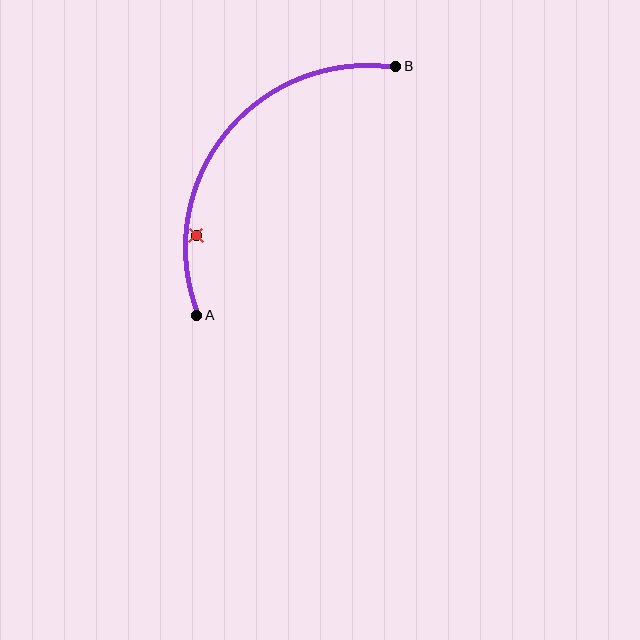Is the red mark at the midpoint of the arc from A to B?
No — the red mark does not lie on the arc at all. It sits slightly inside the curve.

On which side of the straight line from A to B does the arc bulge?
The arc bulges above and to the left of the straight line connecting A and B.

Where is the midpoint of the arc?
The arc midpoint is the point on the curve farthest from the straight line joining A and B. It sits above and to the left of that line.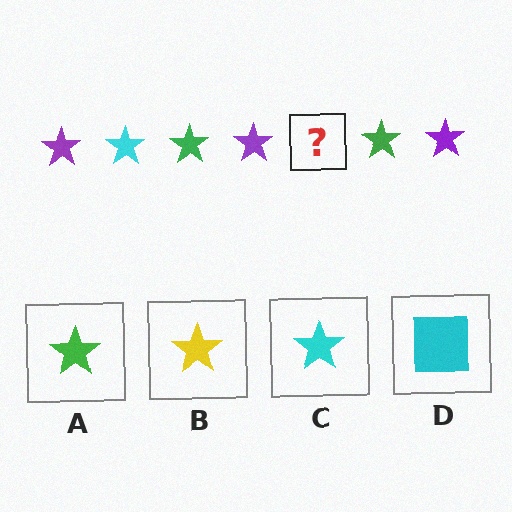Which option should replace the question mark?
Option C.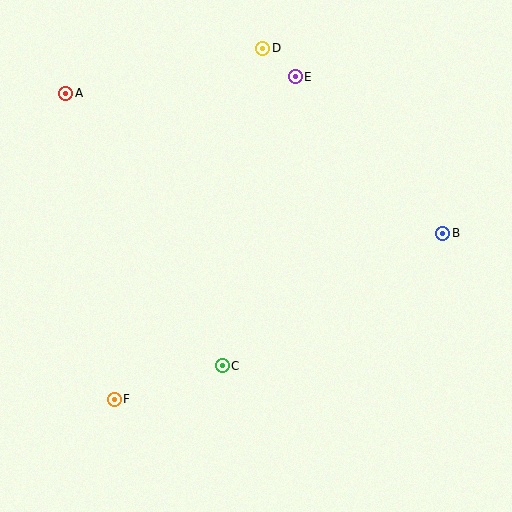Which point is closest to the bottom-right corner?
Point B is closest to the bottom-right corner.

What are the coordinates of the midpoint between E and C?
The midpoint between E and C is at (259, 221).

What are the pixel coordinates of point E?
Point E is at (295, 77).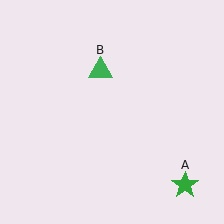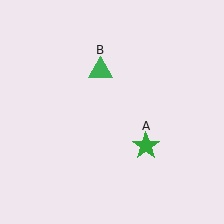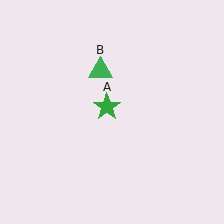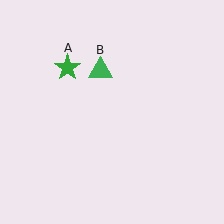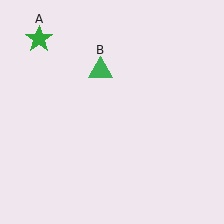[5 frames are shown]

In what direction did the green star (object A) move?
The green star (object A) moved up and to the left.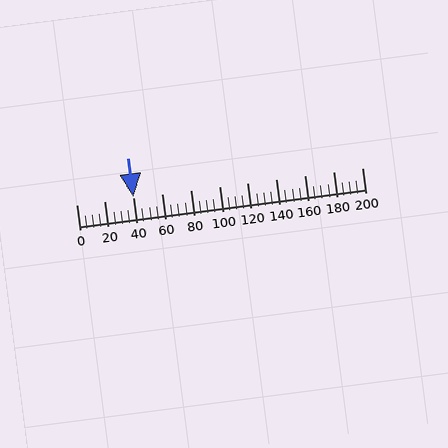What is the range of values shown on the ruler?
The ruler shows values from 0 to 200.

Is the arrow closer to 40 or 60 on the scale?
The arrow is closer to 40.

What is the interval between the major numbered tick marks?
The major tick marks are spaced 20 units apart.